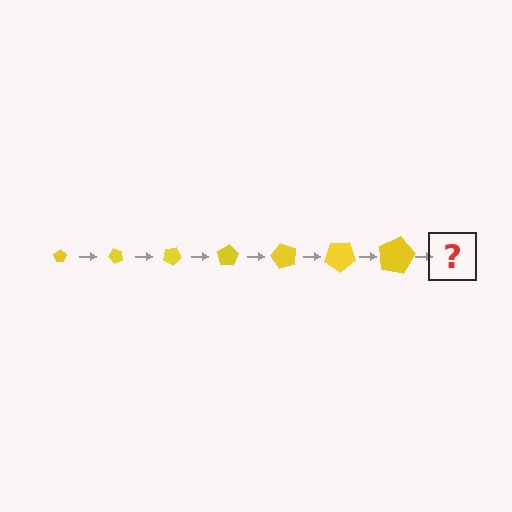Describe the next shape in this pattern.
It should be a pentagon, larger than the previous one and rotated 350 degrees from the start.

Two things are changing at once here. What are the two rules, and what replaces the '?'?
The two rules are that the pentagon grows larger each step and it rotates 50 degrees each step. The '?' should be a pentagon, larger than the previous one and rotated 350 degrees from the start.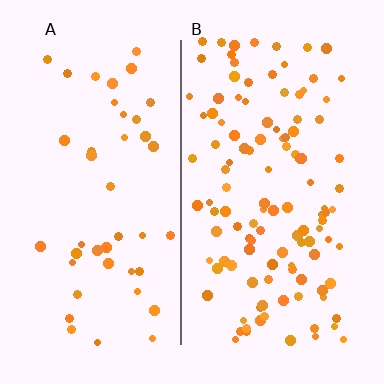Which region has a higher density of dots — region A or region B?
B (the right).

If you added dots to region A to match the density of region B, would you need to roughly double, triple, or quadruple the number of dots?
Approximately triple.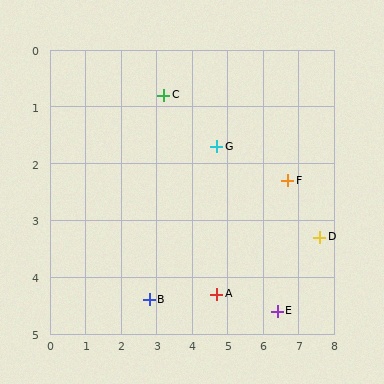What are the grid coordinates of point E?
Point E is at approximately (6.4, 4.6).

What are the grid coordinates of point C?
Point C is at approximately (3.2, 0.8).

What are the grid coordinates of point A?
Point A is at approximately (4.7, 4.3).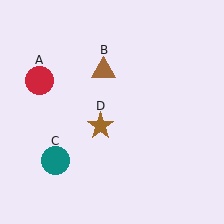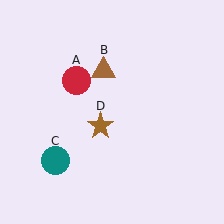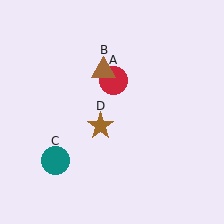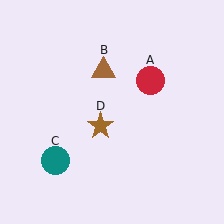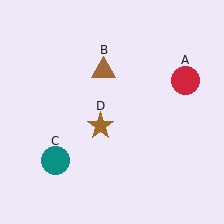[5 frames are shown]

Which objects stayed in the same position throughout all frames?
Brown triangle (object B) and teal circle (object C) and brown star (object D) remained stationary.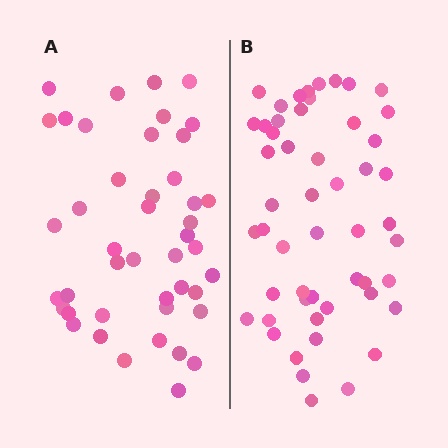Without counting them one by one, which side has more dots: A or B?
Region B (the right region) has more dots.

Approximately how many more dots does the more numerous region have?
Region B has roughly 8 or so more dots than region A.